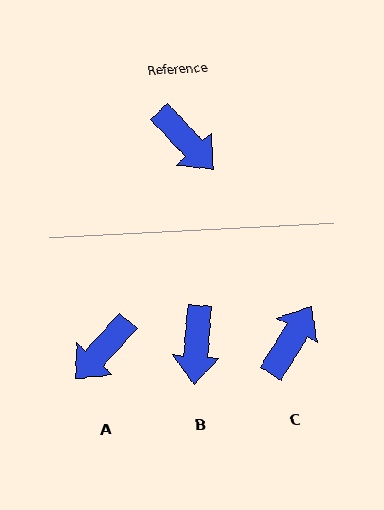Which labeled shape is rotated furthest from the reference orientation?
C, about 106 degrees away.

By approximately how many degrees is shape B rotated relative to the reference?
Approximately 47 degrees clockwise.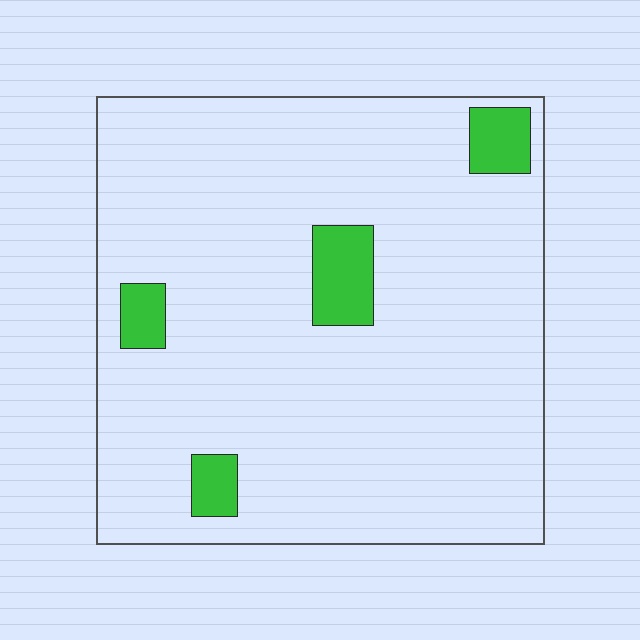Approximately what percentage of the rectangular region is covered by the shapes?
Approximately 10%.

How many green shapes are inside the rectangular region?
4.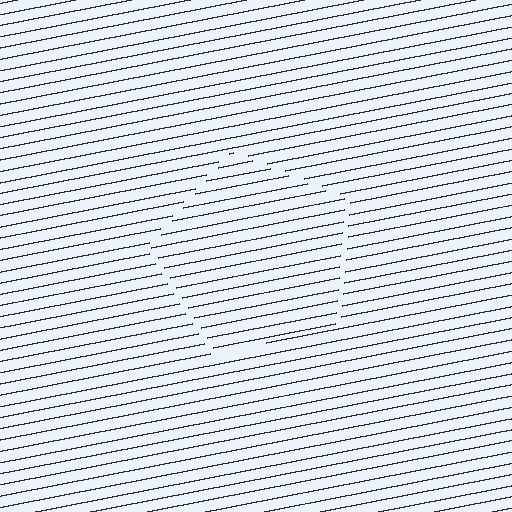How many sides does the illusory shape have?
5 sides — the line-ends trace a pentagon.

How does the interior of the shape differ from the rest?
The interior of the shape contains the same grating, shifted by half a period — the contour is defined by the phase discontinuity where line-ends from the inner and outer gratings abut.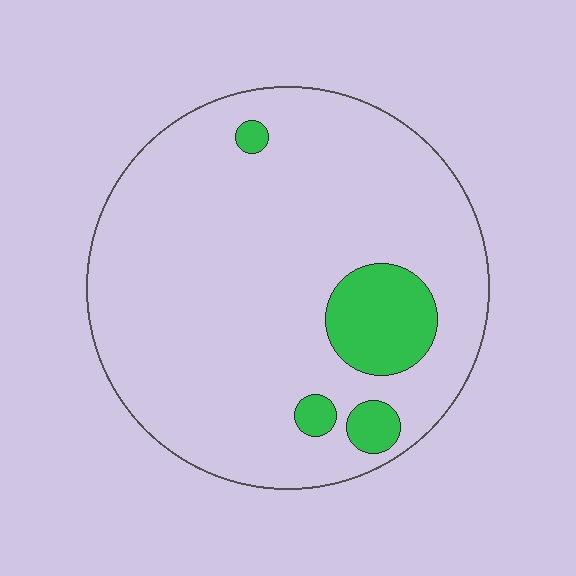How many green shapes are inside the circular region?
4.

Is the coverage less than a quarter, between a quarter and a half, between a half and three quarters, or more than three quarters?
Less than a quarter.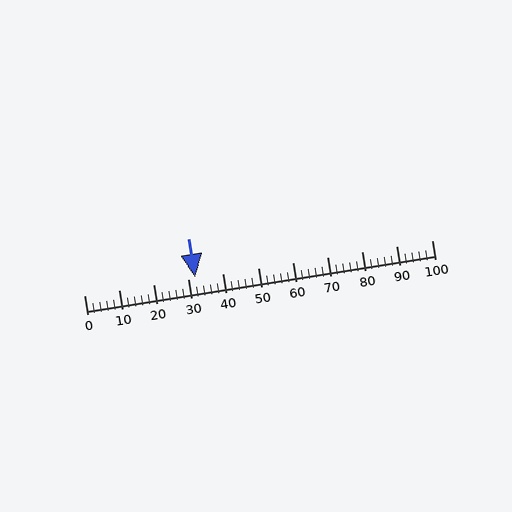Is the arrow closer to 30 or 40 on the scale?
The arrow is closer to 30.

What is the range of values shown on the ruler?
The ruler shows values from 0 to 100.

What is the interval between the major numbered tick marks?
The major tick marks are spaced 10 units apart.